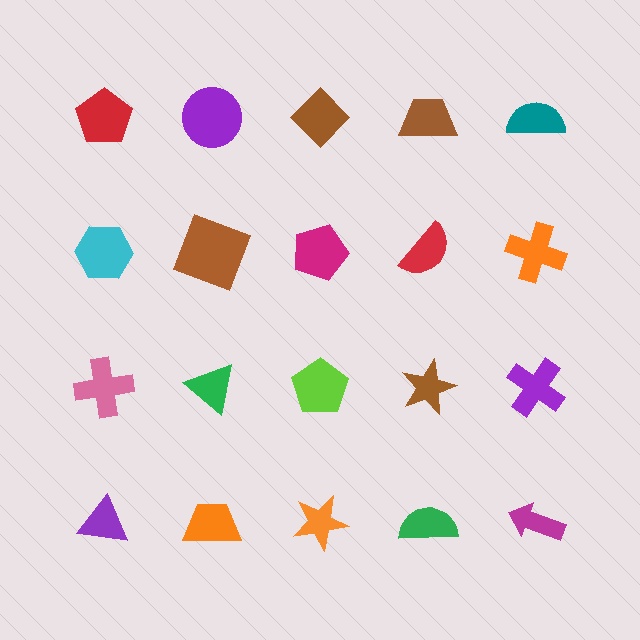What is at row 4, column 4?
A green semicircle.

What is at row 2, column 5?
An orange cross.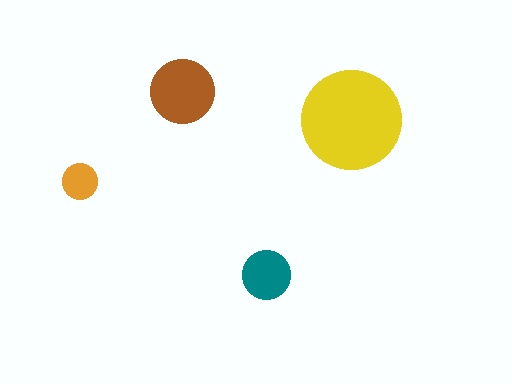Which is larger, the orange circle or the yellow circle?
The yellow one.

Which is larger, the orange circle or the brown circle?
The brown one.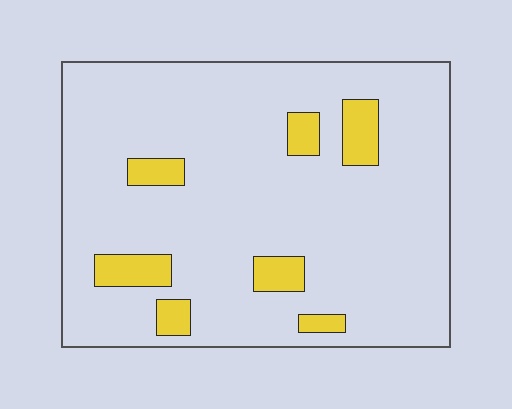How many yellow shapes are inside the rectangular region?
7.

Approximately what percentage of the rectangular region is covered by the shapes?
Approximately 10%.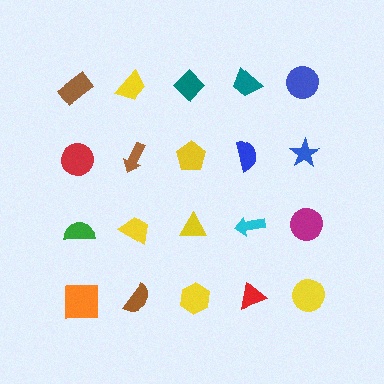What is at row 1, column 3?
A teal diamond.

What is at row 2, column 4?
A blue semicircle.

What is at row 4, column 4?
A red triangle.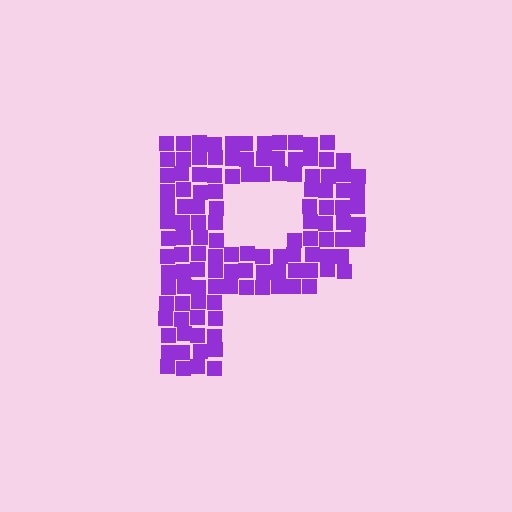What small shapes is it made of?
It is made of small squares.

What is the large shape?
The large shape is the letter P.